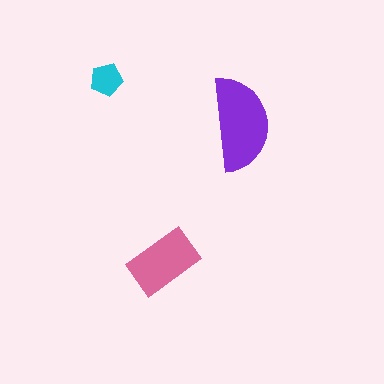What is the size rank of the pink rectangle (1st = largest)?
2nd.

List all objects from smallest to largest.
The cyan pentagon, the pink rectangle, the purple semicircle.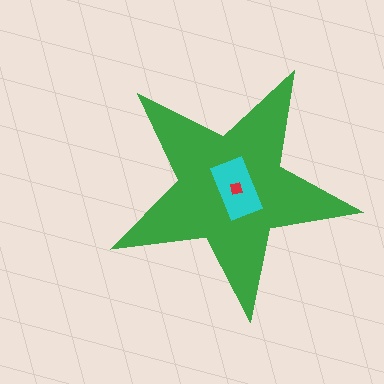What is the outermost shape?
The green star.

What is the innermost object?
The red square.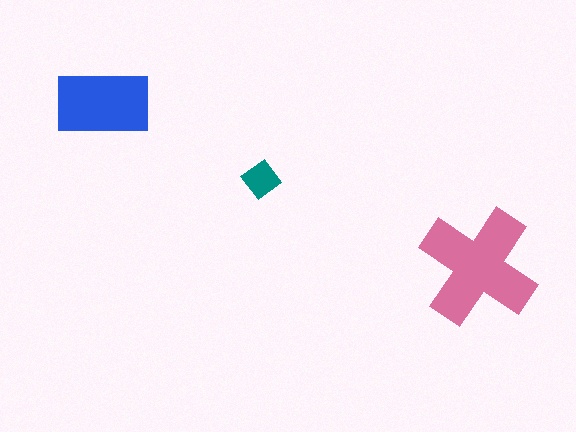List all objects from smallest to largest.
The teal diamond, the blue rectangle, the pink cross.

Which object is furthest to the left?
The blue rectangle is leftmost.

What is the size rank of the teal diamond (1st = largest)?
3rd.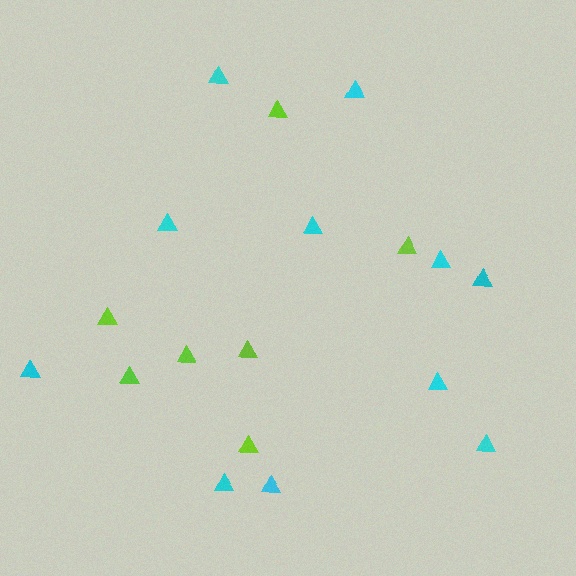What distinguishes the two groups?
There are 2 groups: one group of lime triangles (7) and one group of cyan triangles (11).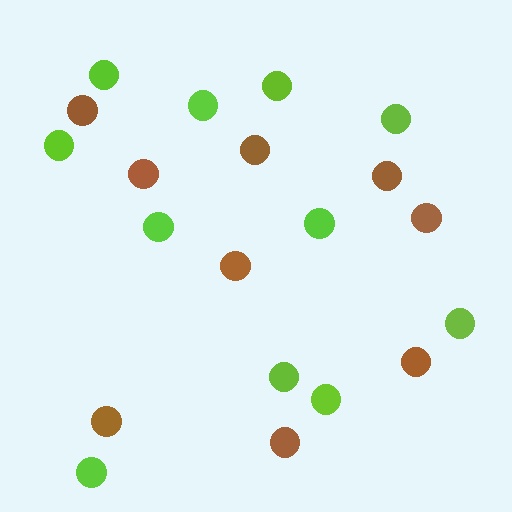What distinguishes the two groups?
There are 2 groups: one group of lime circles (11) and one group of brown circles (9).